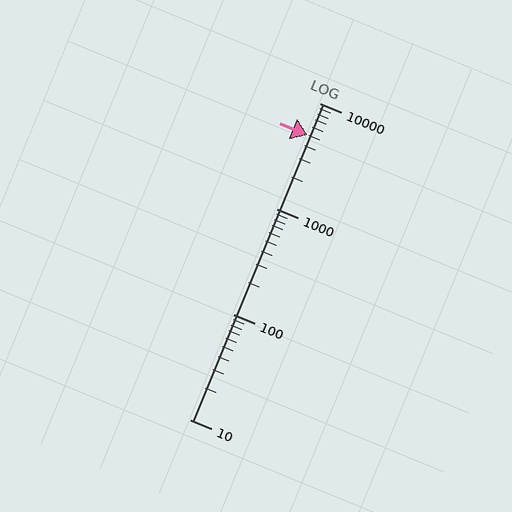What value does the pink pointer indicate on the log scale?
The pointer indicates approximately 5000.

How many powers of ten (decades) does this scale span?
The scale spans 3 decades, from 10 to 10000.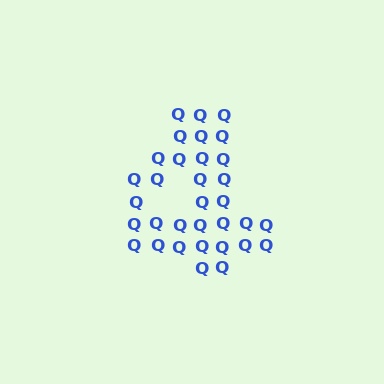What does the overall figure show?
The overall figure shows the digit 4.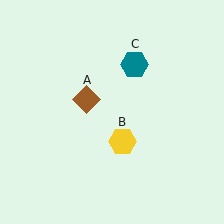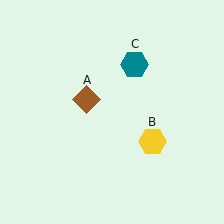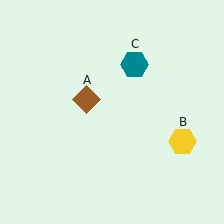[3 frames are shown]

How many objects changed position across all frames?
1 object changed position: yellow hexagon (object B).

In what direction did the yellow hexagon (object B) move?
The yellow hexagon (object B) moved right.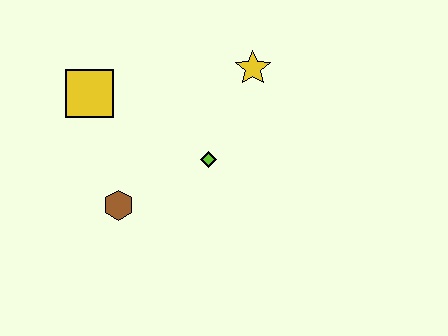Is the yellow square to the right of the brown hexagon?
No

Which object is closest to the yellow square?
The brown hexagon is closest to the yellow square.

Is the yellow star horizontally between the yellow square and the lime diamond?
No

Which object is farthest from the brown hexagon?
The yellow star is farthest from the brown hexagon.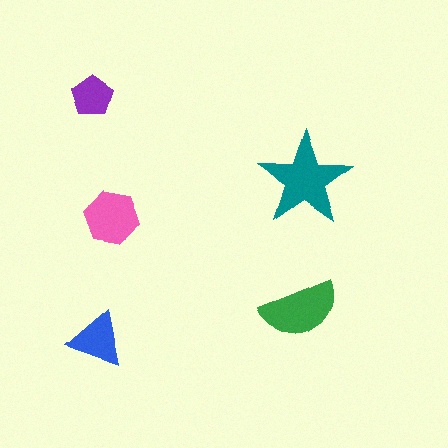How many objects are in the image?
There are 5 objects in the image.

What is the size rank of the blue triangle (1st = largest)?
4th.